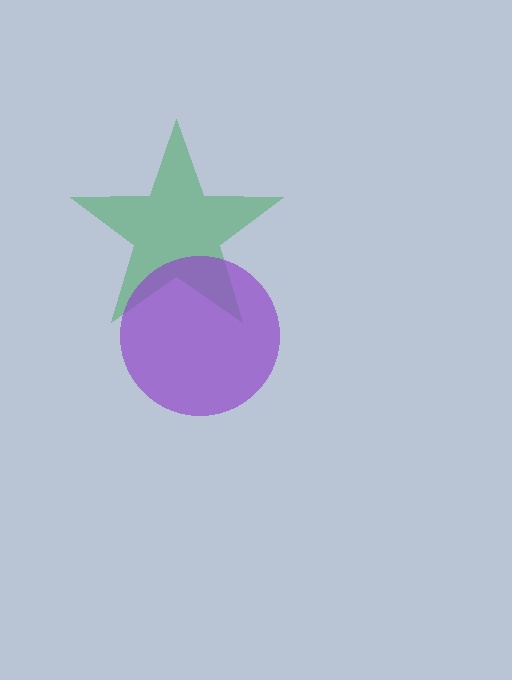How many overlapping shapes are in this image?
There are 2 overlapping shapes in the image.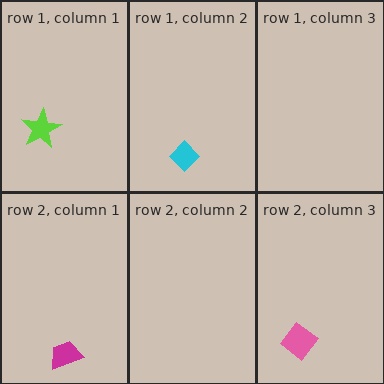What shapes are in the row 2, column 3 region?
The pink diamond.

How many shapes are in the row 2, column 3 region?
1.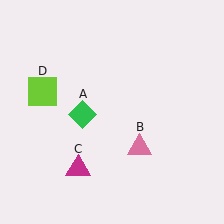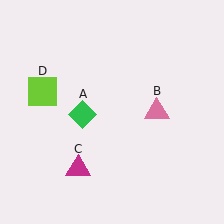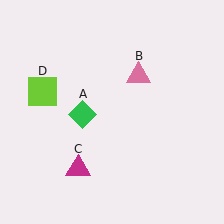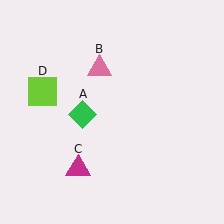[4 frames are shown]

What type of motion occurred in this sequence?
The pink triangle (object B) rotated counterclockwise around the center of the scene.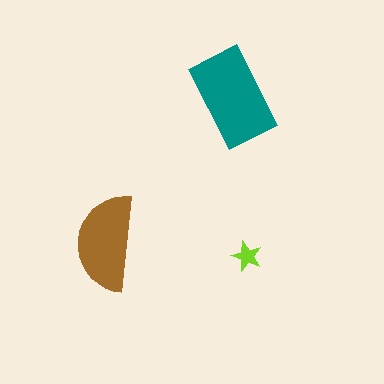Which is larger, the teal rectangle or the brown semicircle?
The teal rectangle.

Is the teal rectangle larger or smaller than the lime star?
Larger.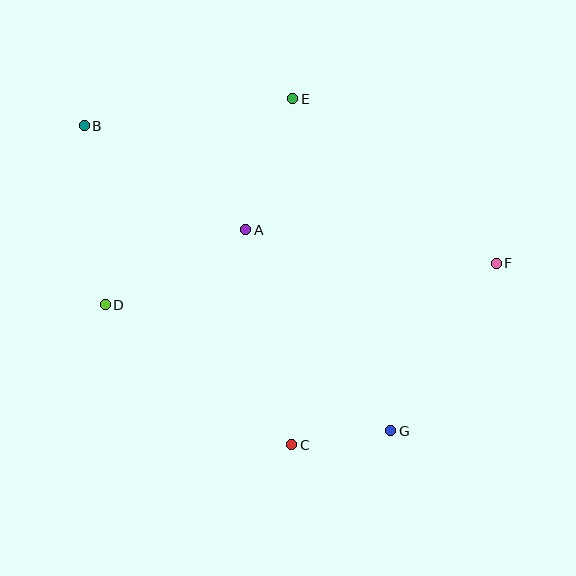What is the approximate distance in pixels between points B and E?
The distance between B and E is approximately 211 pixels.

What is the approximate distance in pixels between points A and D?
The distance between A and D is approximately 159 pixels.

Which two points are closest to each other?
Points C and G are closest to each other.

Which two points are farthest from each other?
Points B and F are farthest from each other.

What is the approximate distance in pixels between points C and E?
The distance between C and E is approximately 346 pixels.